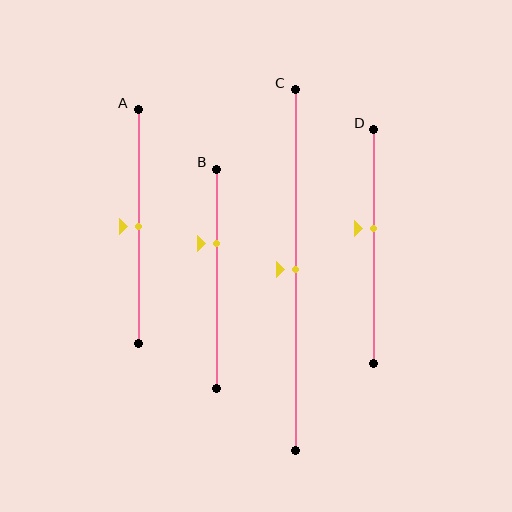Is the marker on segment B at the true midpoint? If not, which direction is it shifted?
No, the marker on segment B is shifted upward by about 16% of the segment length.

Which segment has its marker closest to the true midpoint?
Segment A has its marker closest to the true midpoint.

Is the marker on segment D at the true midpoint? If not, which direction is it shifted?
No, the marker on segment D is shifted upward by about 8% of the segment length.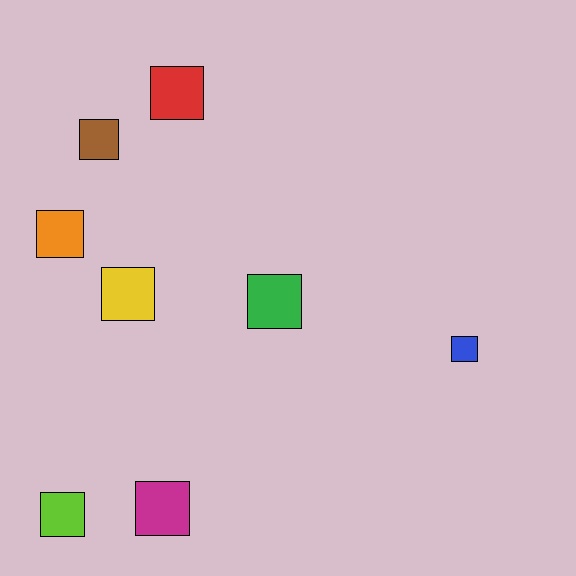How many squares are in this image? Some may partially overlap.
There are 8 squares.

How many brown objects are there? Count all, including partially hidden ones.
There is 1 brown object.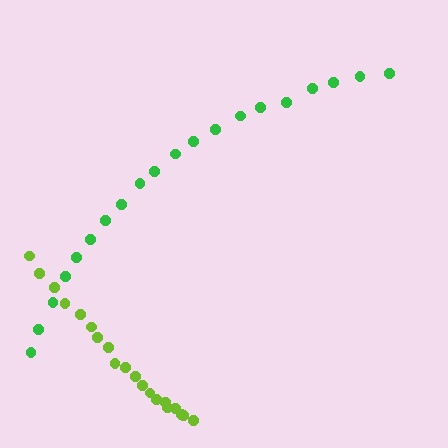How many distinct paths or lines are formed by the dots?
There are 2 distinct paths.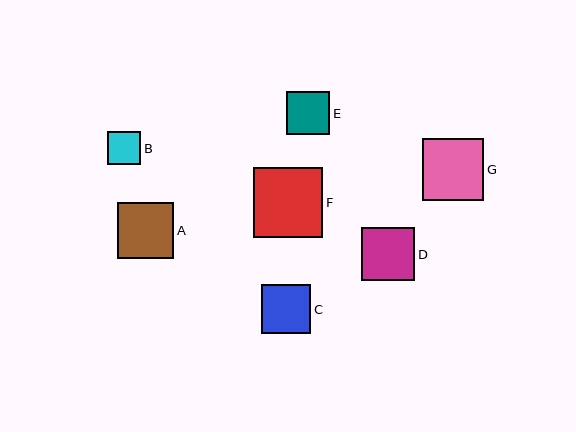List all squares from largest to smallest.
From largest to smallest: F, G, A, D, C, E, B.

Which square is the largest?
Square F is the largest with a size of approximately 70 pixels.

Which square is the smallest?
Square B is the smallest with a size of approximately 33 pixels.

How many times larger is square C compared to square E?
Square C is approximately 1.1 times the size of square E.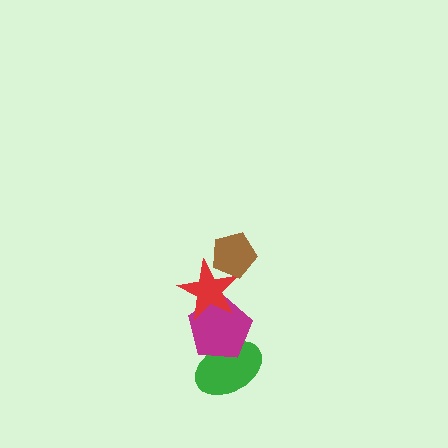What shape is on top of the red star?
The brown pentagon is on top of the red star.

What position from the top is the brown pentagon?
The brown pentagon is 1st from the top.